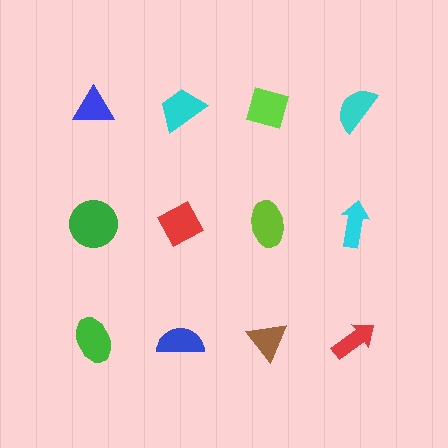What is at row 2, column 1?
A green circle.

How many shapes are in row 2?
4 shapes.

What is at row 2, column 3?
A lime ellipse.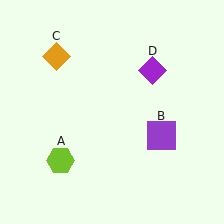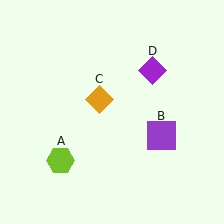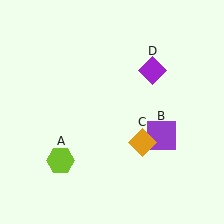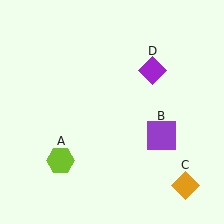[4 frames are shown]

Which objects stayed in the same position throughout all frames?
Lime hexagon (object A) and purple square (object B) and purple diamond (object D) remained stationary.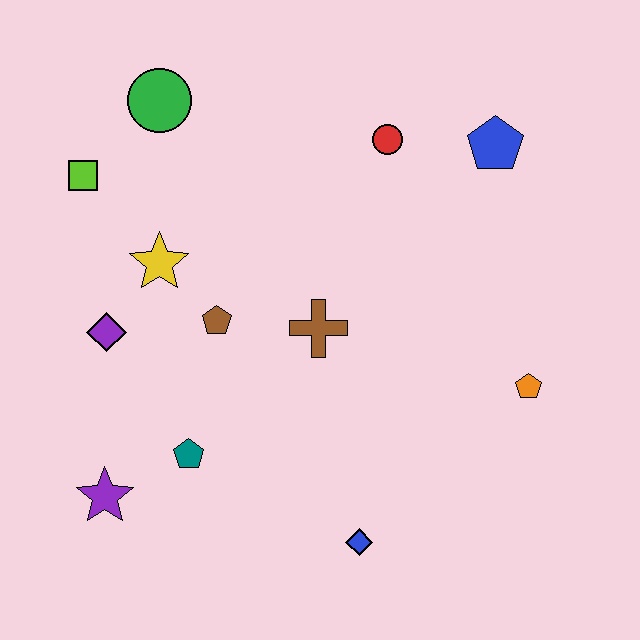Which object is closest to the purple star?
The teal pentagon is closest to the purple star.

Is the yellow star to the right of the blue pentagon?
No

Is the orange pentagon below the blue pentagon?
Yes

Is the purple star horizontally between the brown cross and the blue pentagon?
No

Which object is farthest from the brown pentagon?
The blue pentagon is farthest from the brown pentagon.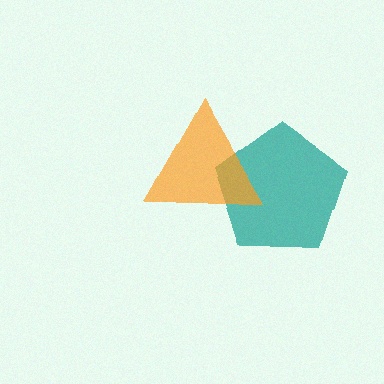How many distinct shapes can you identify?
There are 2 distinct shapes: a teal pentagon, an orange triangle.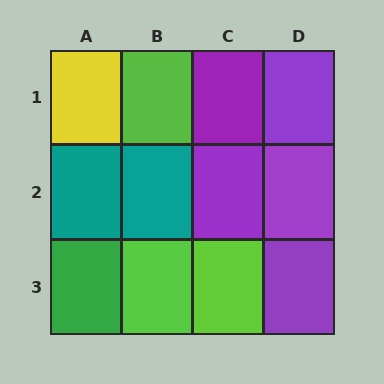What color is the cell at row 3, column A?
Green.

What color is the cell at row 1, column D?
Purple.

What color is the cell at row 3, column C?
Lime.